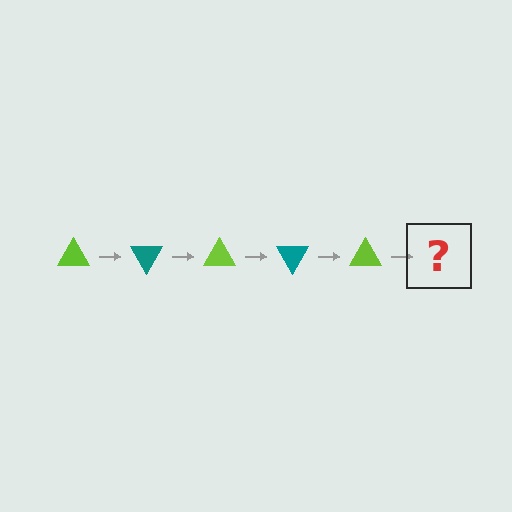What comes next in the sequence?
The next element should be a teal triangle, rotated 300 degrees from the start.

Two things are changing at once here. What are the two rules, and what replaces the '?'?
The two rules are that it rotates 60 degrees each step and the color cycles through lime and teal. The '?' should be a teal triangle, rotated 300 degrees from the start.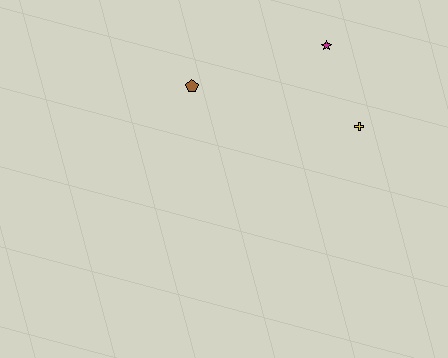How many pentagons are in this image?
There is 1 pentagon.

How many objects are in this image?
There are 3 objects.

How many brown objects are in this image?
There is 1 brown object.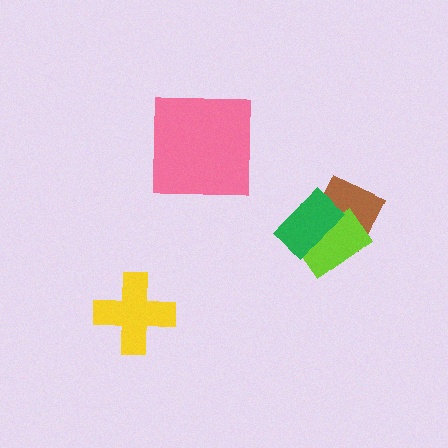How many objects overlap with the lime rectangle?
2 objects overlap with the lime rectangle.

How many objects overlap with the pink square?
0 objects overlap with the pink square.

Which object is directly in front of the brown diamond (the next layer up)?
The lime rectangle is directly in front of the brown diamond.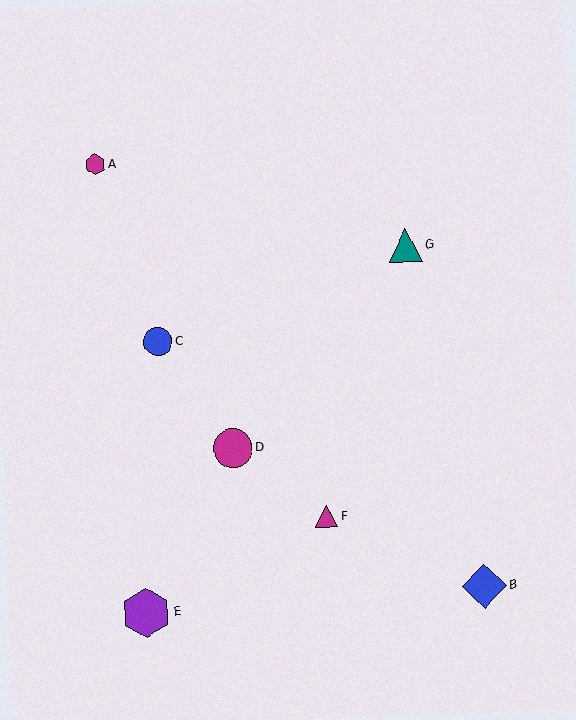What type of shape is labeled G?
Shape G is a teal triangle.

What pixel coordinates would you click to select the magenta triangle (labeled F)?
Click at (327, 516) to select the magenta triangle F.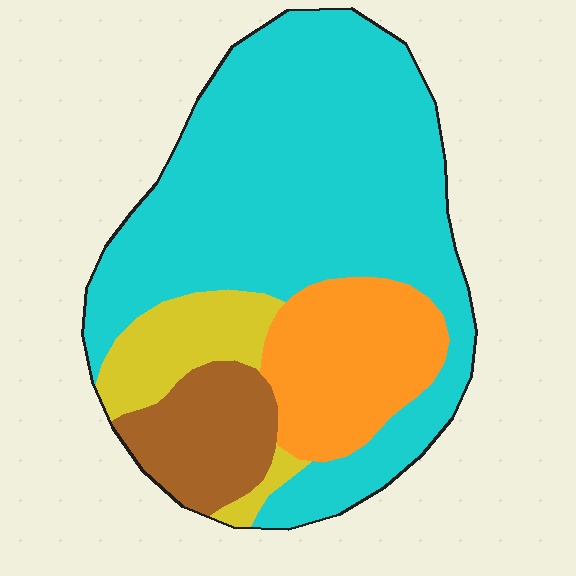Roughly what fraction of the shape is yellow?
Yellow covers roughly 10% of the shape.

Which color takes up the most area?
Cyan, at roughly 60%.